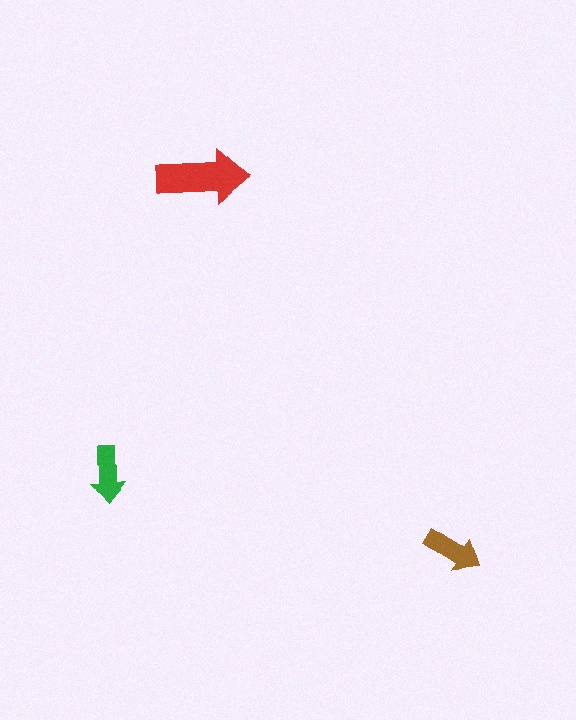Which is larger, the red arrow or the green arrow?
The red one.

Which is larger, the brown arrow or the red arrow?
The red one.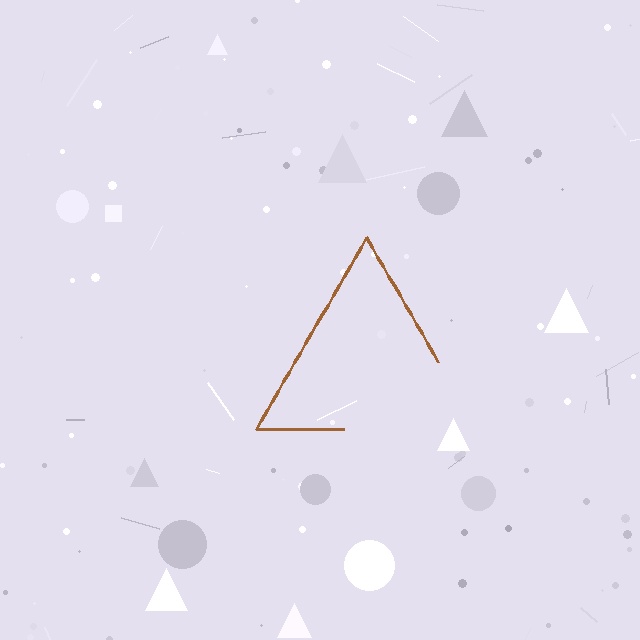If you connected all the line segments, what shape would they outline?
They would outline a triangle.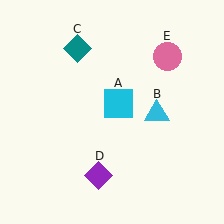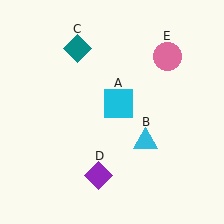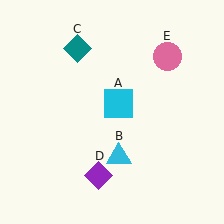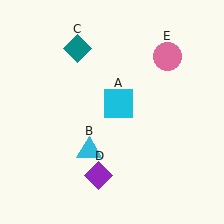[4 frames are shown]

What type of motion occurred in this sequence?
The cyan triangle (object B) rotated clockwise around the center of the scene.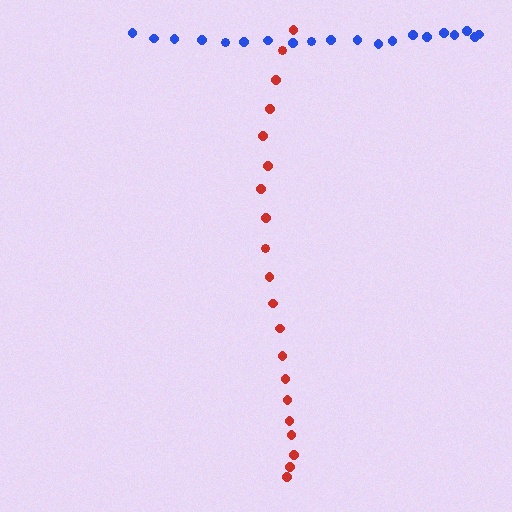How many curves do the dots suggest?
There are 2 distinct paths.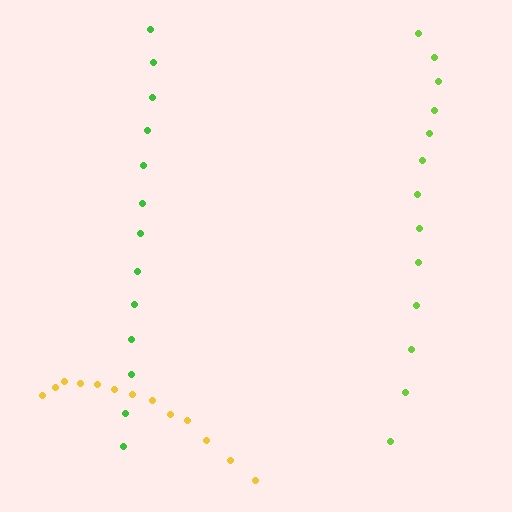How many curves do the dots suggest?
There are 3 distinct paths.